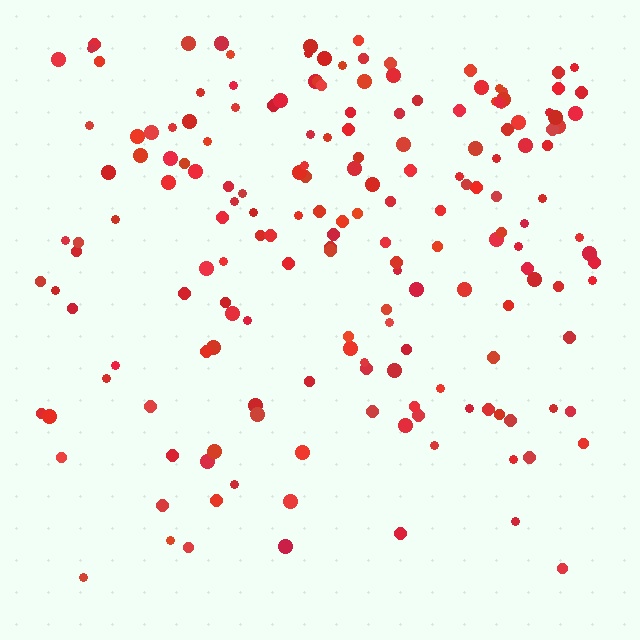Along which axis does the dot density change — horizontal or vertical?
Vertical.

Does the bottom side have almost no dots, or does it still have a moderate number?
Still a moderate number, just noticeably fewer than the top.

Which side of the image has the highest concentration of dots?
The top.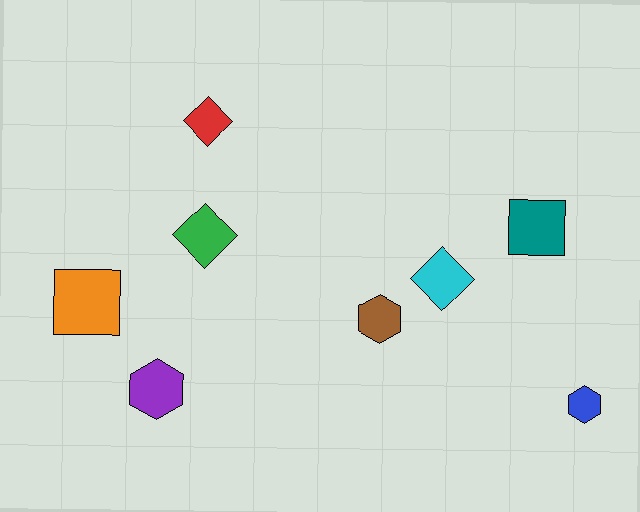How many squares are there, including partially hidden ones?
There are 2 squares.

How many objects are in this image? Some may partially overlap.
There are 8 objects.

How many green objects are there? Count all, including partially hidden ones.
There is 1 green object.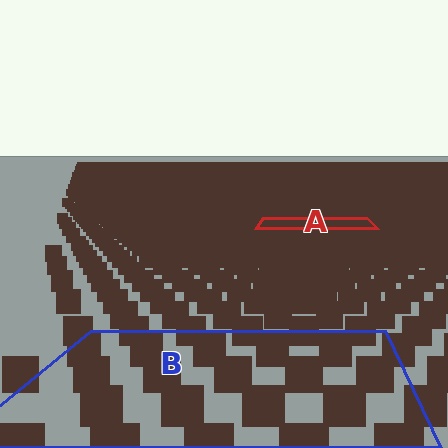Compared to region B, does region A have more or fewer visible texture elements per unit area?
Region A has more texture elements per unit area — they are packed more densely because it is farther away.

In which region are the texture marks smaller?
The texture marks are smaller in region A, because it is farther away.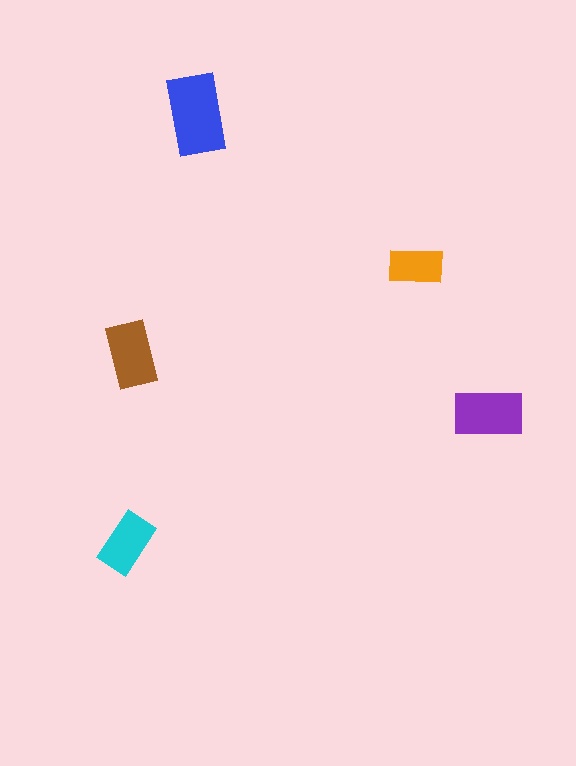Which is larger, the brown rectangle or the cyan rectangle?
The brown one.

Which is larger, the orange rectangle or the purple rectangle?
The purple one.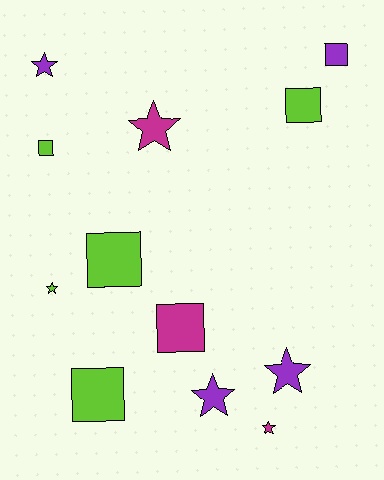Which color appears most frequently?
Lime, with 5 objects.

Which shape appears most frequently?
Star, with 6 objects.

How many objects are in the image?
There are 12 objects.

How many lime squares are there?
There are 4 lime squares.